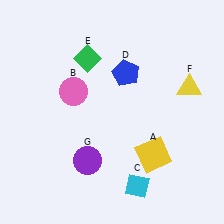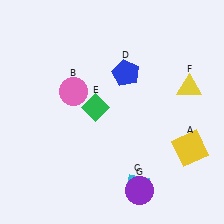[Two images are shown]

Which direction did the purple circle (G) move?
The purple circle (G) moved right.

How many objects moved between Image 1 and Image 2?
3 objects moved between the two images.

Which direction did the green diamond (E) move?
The green diamond (E) moved down.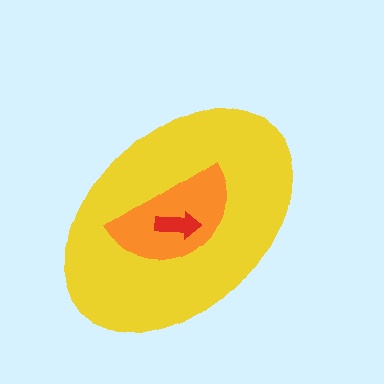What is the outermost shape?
The yellow ellipse.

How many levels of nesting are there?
3.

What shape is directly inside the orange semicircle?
The red arrow.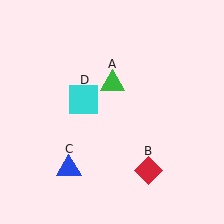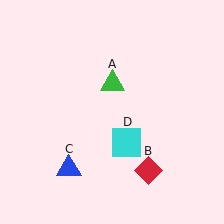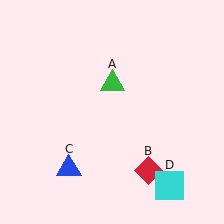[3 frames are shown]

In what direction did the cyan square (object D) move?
The cyan square (object D) moved down and to the right.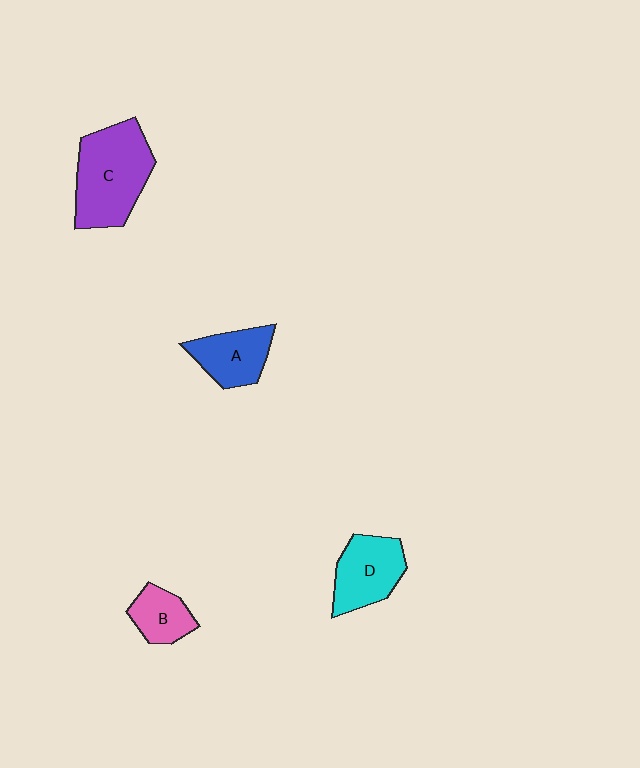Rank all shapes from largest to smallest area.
From largest to smallest: C (purple), D (cyan), A (blue), B (pink).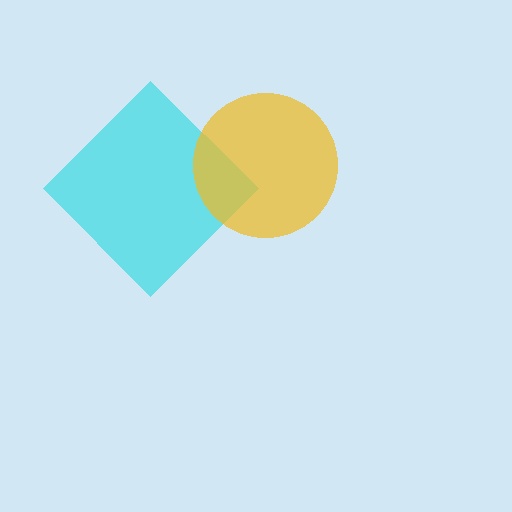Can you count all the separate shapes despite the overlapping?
Yes, there are 2 separate shapes.